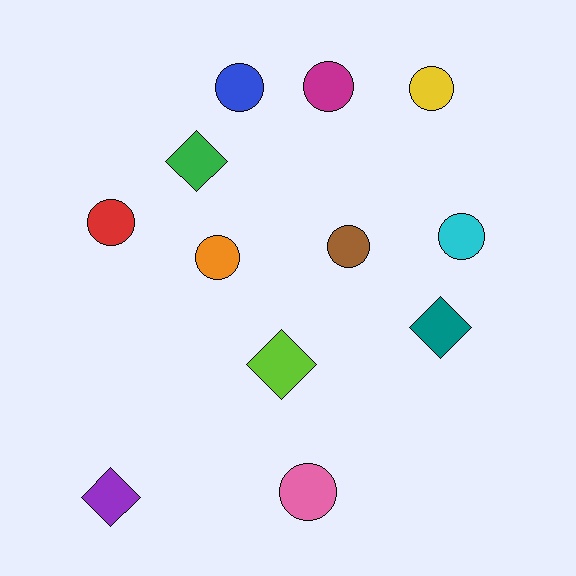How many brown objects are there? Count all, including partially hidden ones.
There is 1 brown object.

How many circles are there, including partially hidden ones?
There are 8 circles.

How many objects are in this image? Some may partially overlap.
There are 12 objects.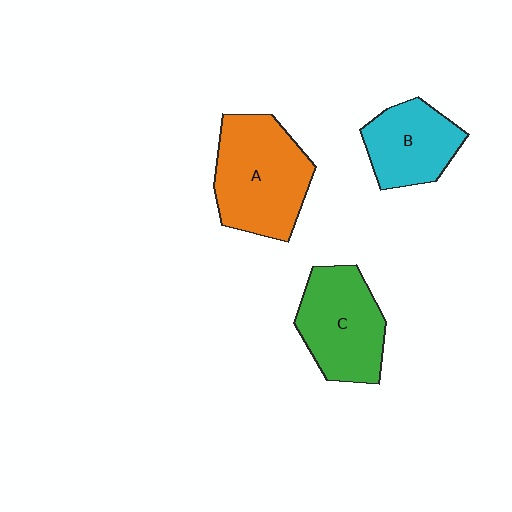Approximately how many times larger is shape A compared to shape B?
Approximately 1.5 times.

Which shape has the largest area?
Shape A (orange).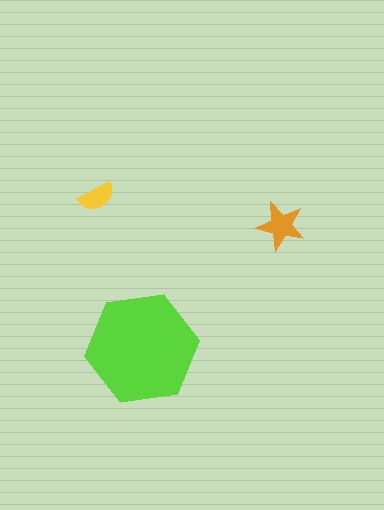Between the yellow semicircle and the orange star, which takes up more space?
The orange star.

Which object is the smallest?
The yellow semicircle.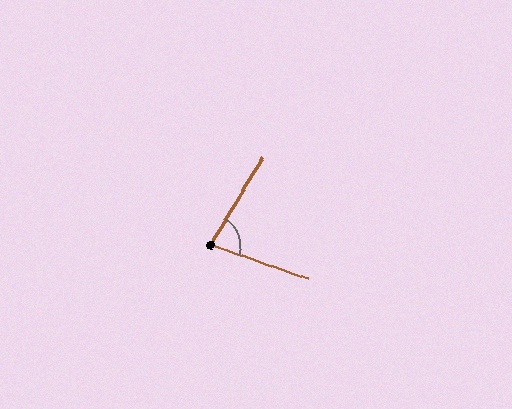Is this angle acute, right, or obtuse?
It is acute.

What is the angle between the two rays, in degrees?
Approximately 78 degrees.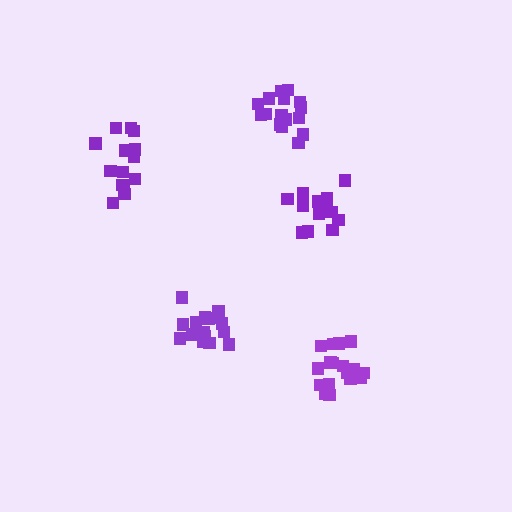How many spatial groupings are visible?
There are 5 spatial groupings.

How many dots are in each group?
Group 1: 19 dots, Group 2: 14 dots, Group 3: 16 dots, Group 4: 13 dots, Group 5: 17 dots (79 total).